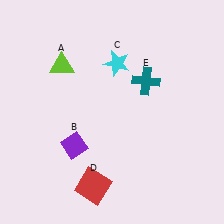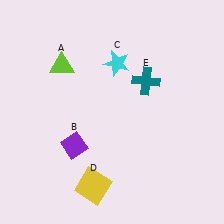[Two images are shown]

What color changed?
The square (D) changed from red in Image 1 to yellow in Image 2.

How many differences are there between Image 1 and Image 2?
There is 1 difference between the two images.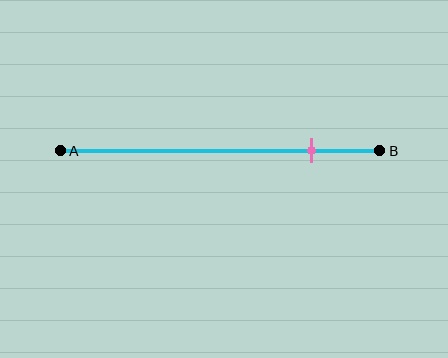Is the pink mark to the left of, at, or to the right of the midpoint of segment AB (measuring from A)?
The pink mark is to the right of the midpoint of segment AB.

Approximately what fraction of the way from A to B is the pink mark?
The pink mark is approximately 80% of the way from A to B.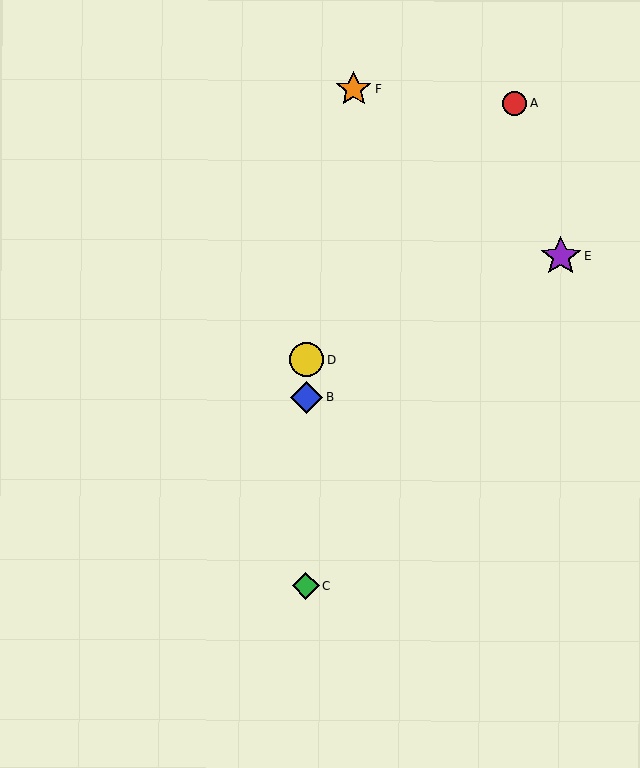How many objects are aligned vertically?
3 objects (B, C, D) are aligned vertically.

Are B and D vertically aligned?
Yes, both are at x≈307.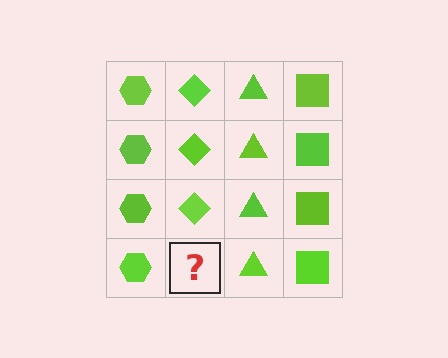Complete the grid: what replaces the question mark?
The question mark should be replaced with a lime diamond.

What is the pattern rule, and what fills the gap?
The rule is that each column has a consistent shape. The gap should be filled with a lime diamond.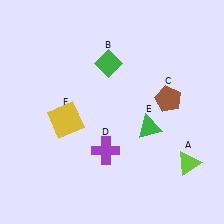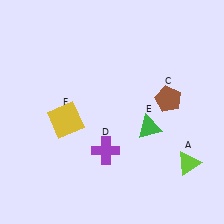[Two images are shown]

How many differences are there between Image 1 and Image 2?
There is 1 difference between the two images.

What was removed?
The green diamond (B) was removed in Image 2.